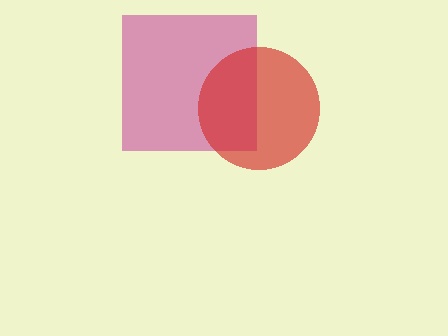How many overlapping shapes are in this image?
There are 2 overlapping shapes in the image.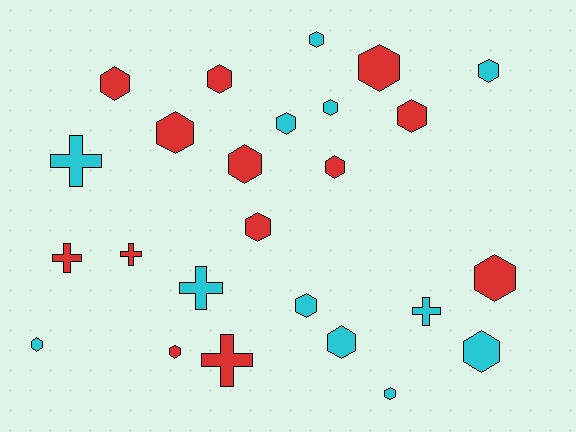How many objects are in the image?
There are 25 objects.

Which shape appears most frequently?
Hexagon, with 19 objects.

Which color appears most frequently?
Red, with 13 objects.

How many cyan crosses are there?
There are 3 cyan crosses.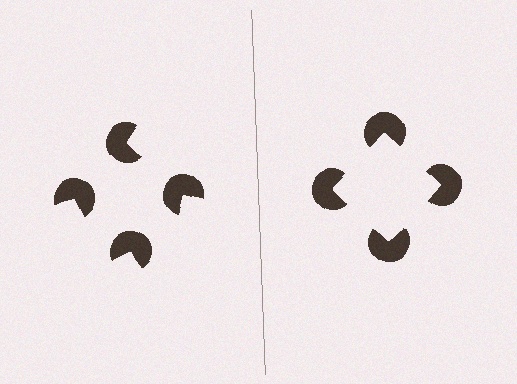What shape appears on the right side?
An illusory square.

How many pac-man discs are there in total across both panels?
8 — 4 on each side.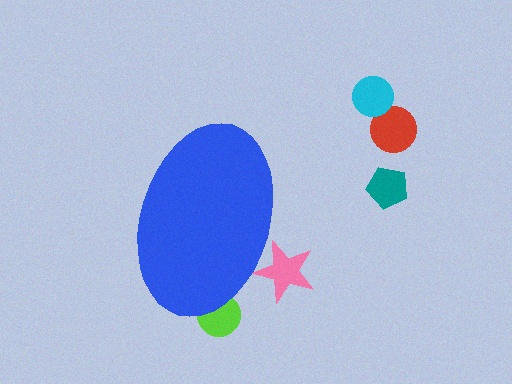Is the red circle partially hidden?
No, the red circle is fully visible.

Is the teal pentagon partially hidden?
No, the teal pentagon is fully visible.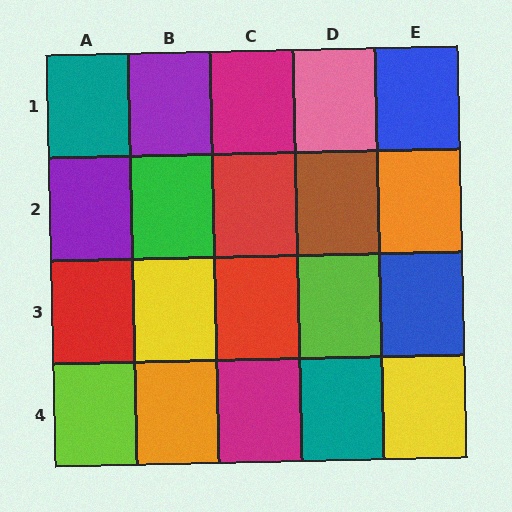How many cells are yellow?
2 cells are yellow.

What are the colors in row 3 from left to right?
Red, yellow, red, lime, blue.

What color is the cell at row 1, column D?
Pink.